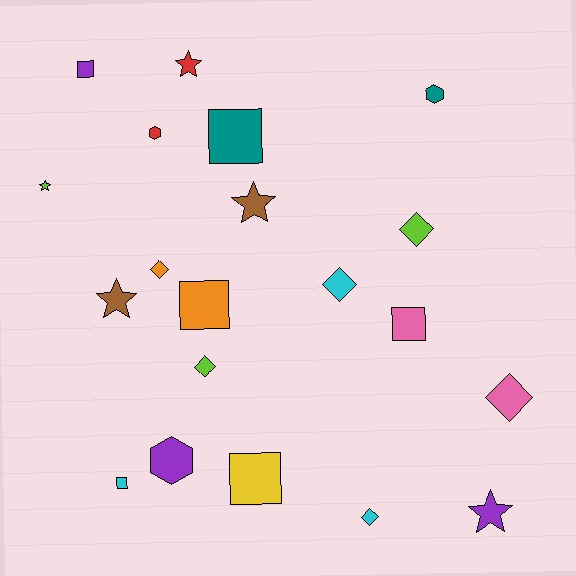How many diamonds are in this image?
There are 6 diamonds.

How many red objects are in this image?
There are 2 red objects.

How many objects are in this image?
There are 20 objects.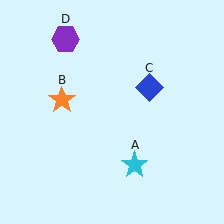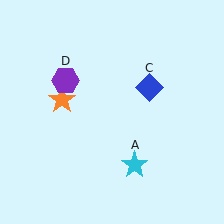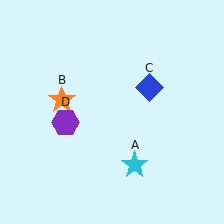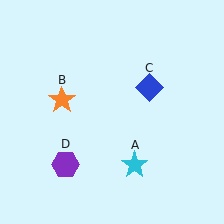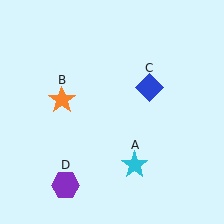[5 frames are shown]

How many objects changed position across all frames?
1 object changed position: purple hexagon (object D).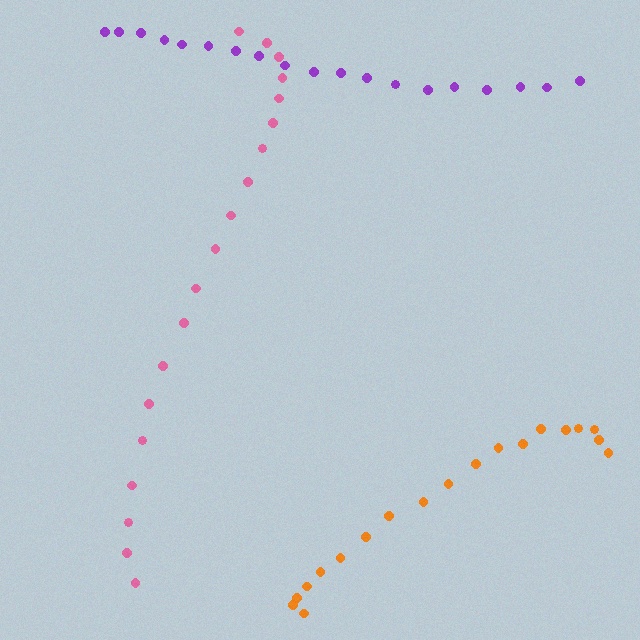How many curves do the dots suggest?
There are 3 distinct paths.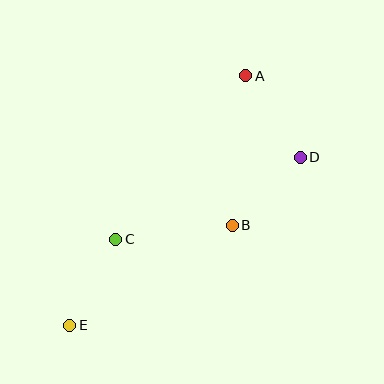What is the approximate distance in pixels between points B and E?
The distance between B and E is approximately 191 pixels.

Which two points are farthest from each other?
Points A and E are farthest from each other.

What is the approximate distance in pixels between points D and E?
The distance between D and E is approximately 286 pixels.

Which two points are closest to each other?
Points B and D are closest to each other.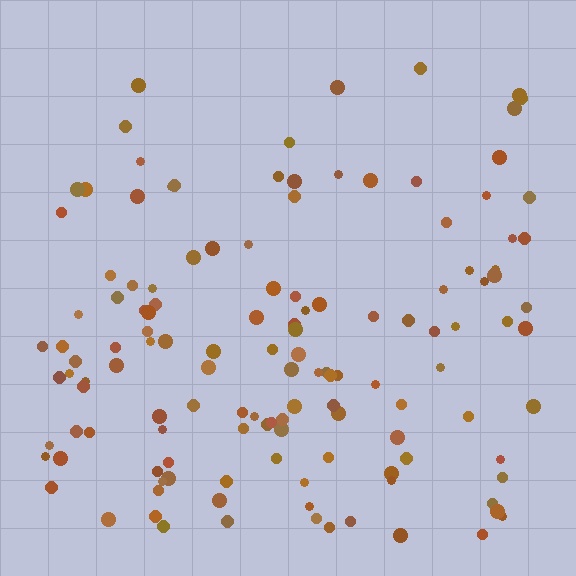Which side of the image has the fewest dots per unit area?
The top.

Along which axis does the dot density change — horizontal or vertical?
Vertical.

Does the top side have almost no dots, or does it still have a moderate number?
Still a moderate number, just noticeably fewer than the bottom.